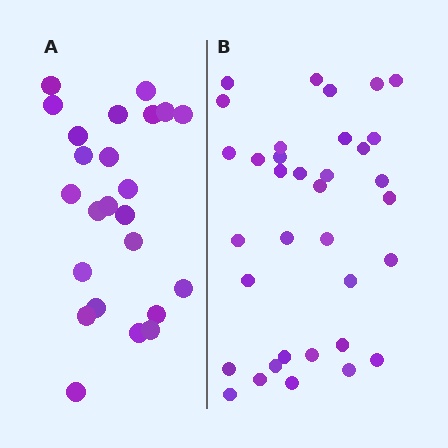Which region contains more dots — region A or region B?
Region B (the right region) has more dots.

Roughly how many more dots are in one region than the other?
Region B has roughly 12 or so more dots than region A.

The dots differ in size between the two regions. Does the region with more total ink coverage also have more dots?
No. Region A has more total ink coverage because its dots are larger, but region B actually contains more individual dots. Total area can be misleading — the number of items is what matters here.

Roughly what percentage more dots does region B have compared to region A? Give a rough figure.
About 45% more.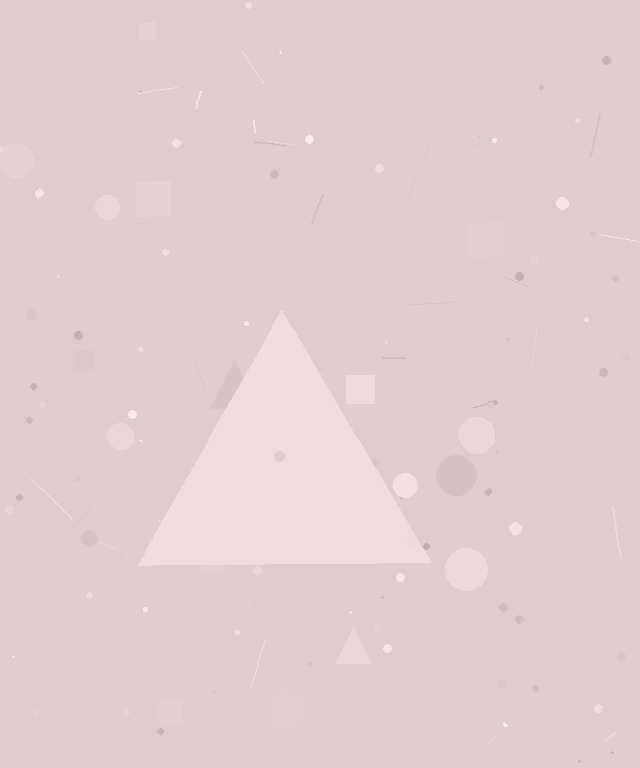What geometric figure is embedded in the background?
A triangle is embedded in the background.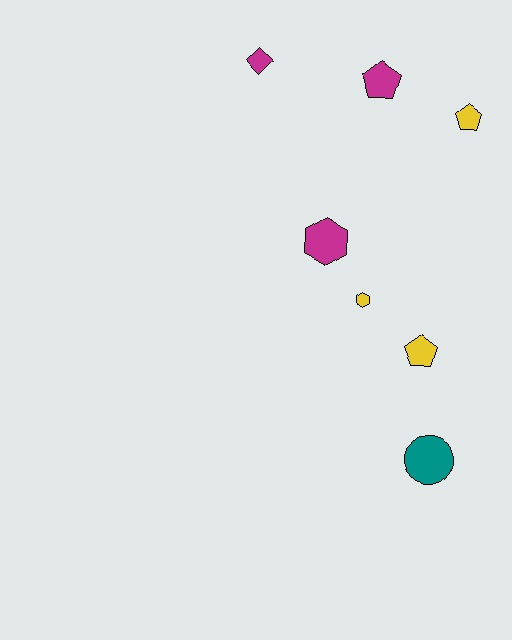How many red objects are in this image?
There are no red objects.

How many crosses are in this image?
There are no crosses.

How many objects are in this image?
There are 7 objects.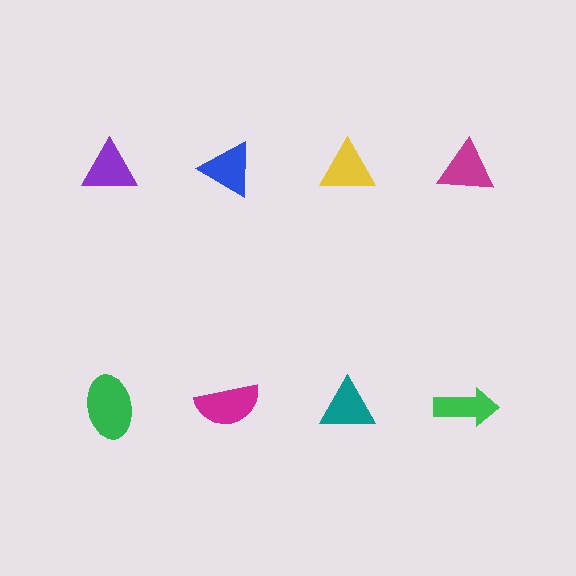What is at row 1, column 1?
A purple triangle.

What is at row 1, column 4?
A magenta triangle.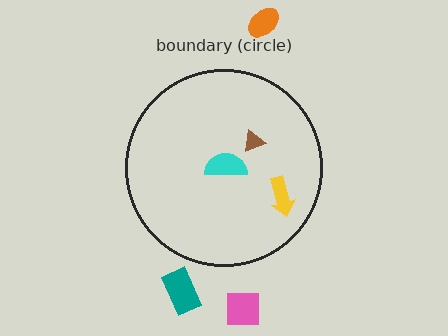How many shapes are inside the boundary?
3 inside, 3 outside.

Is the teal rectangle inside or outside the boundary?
Outside.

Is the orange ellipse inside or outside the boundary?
Outside.